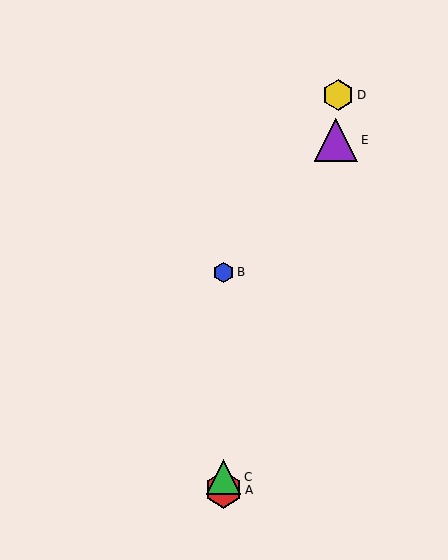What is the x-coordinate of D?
Object D is at x≈338.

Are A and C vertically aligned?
Yes, both are at x≈224.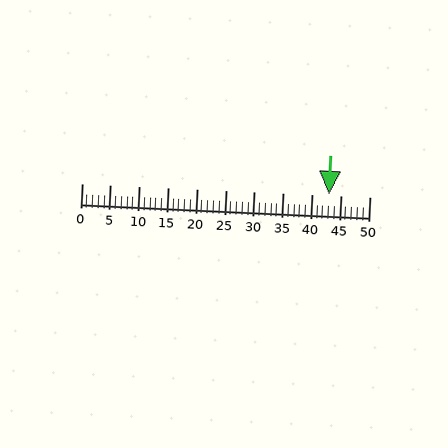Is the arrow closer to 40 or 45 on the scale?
The arrow is closer to 45.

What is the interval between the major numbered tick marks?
The major tick marks are spaced 5 units apart.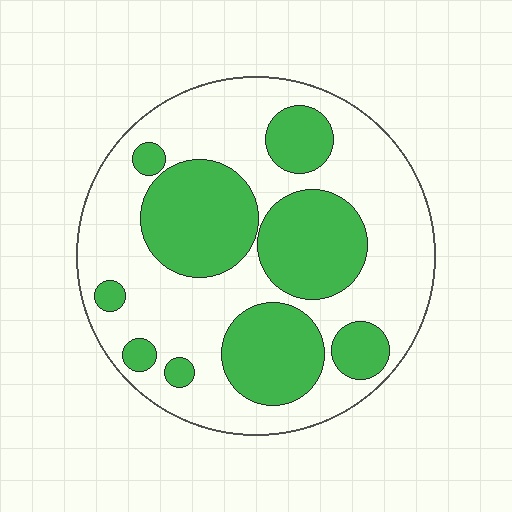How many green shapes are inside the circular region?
9.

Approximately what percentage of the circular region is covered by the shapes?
Approximately 40%.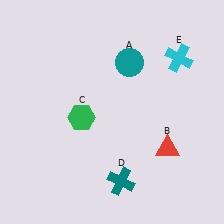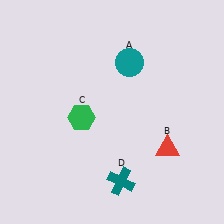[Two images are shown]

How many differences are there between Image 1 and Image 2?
There is 1 difference between the two images.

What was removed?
The cyan cross (E) was removed in Image 2.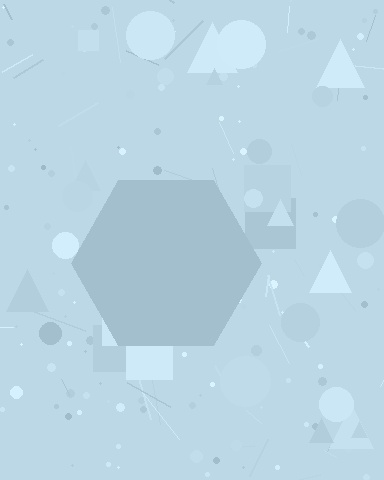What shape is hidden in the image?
A hexagon is hidden in the image.